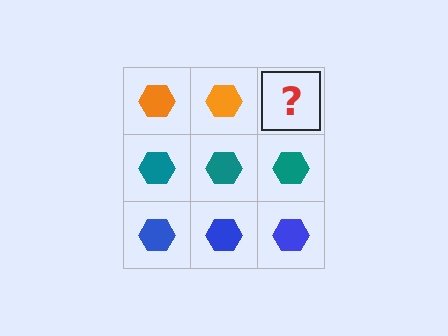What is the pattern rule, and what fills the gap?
The rule is that each row has a consistent color. The gap should be filled with an orange hexagon.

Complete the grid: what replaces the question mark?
The question mark should be replaced with an orange hexagon.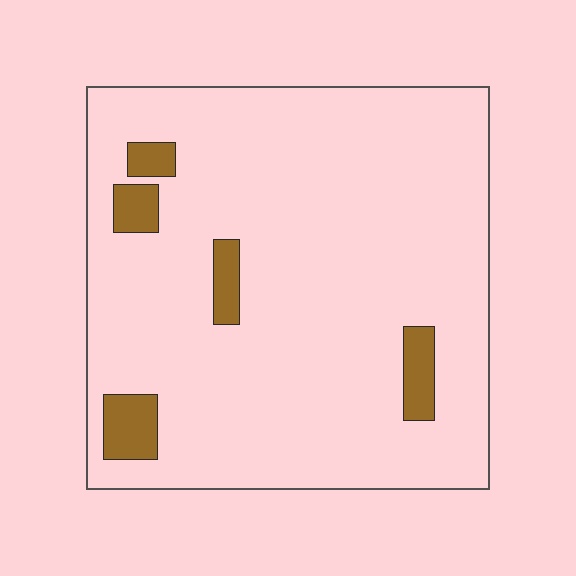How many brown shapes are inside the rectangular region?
5.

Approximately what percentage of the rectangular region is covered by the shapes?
Approximately 10%.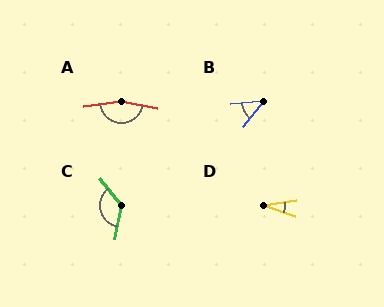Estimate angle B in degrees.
Approximately 47 degrees.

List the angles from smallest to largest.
D (28°), B (47°), C (131°), A (162°).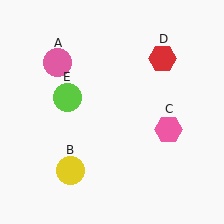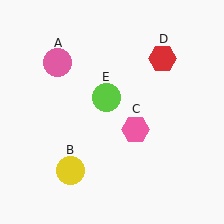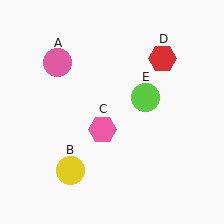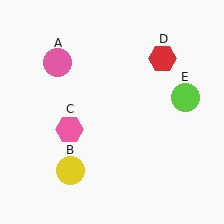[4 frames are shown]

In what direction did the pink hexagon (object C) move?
The pink hexagon (object C) moved left.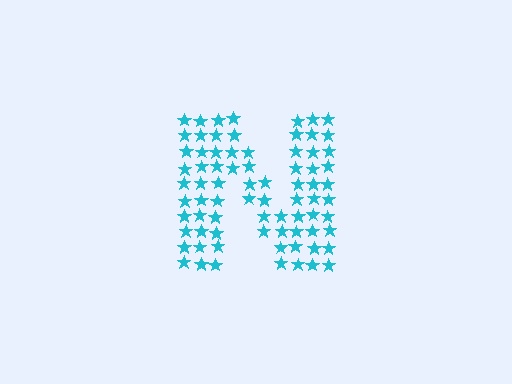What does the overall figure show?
The overall figure shows the letter N.